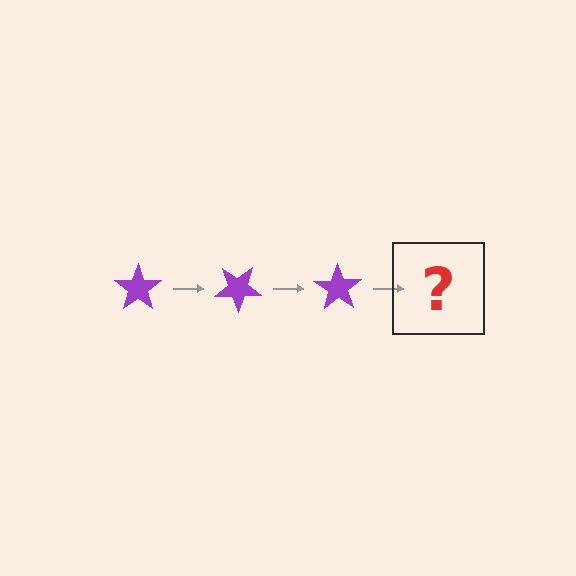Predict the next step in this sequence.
The next step is a purple star rotated 105 degrees.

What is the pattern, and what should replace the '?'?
The pattern is that the star rotates 35 degrees each step. The '?' should be a purple star rotated 105 degrees.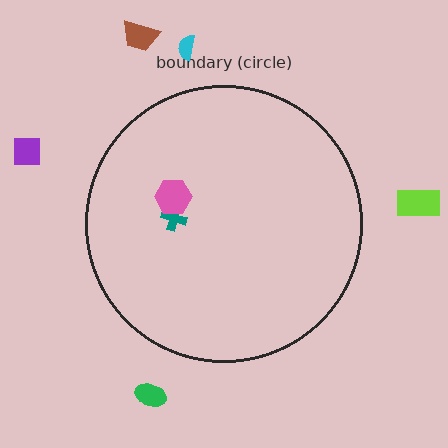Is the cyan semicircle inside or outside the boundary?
Outside.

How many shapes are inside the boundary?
2 inside, 5 outside.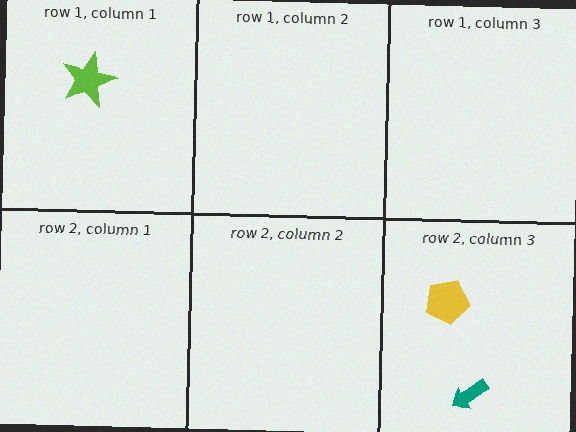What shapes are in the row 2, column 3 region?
The yellow pentagon, the teal arrow.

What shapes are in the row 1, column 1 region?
The lime star.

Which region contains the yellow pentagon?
The row 2, column 3 region.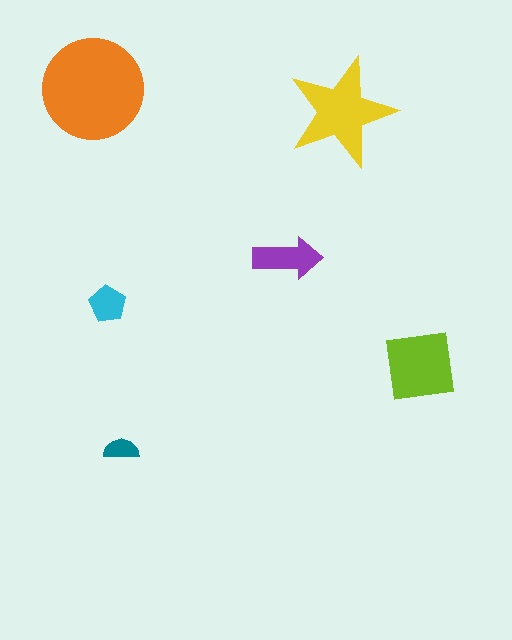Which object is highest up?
The orange circle is topmost.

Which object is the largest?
The orange circle.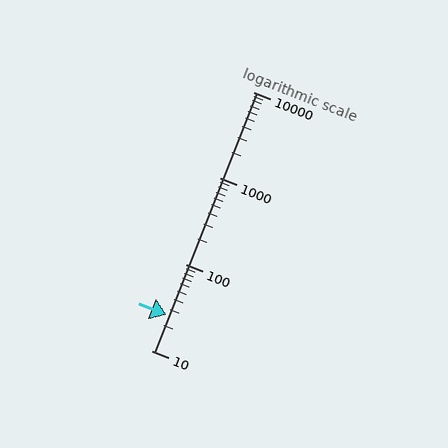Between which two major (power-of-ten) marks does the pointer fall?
The pointer is between 10 and 100.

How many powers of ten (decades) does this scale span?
The scale spans 3 decades, from 10 to 10000.